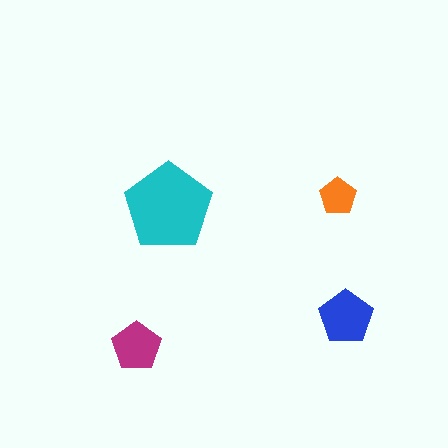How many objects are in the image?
There are 4 objects in the image.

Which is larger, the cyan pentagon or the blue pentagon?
The cyan one.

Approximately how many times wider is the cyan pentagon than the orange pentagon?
About 2.5 times wider.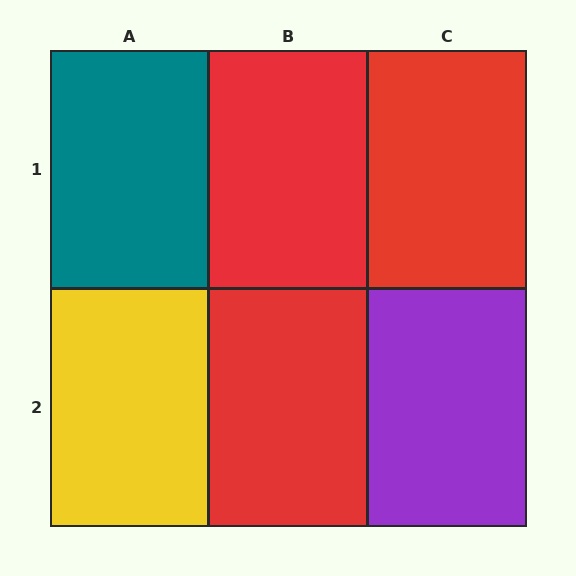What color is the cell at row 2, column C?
Purple.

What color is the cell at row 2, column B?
Red.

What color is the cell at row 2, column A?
Yellow.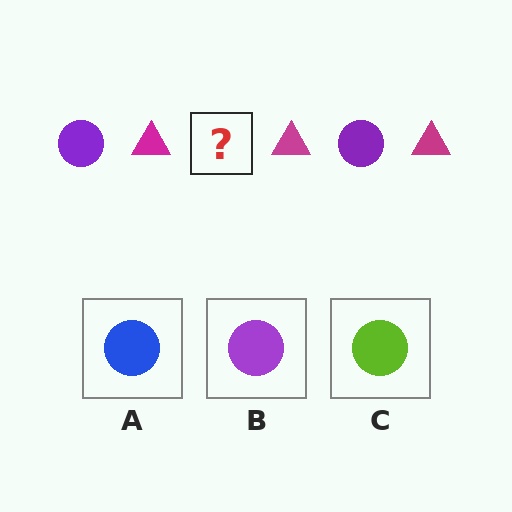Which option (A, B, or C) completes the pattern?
B.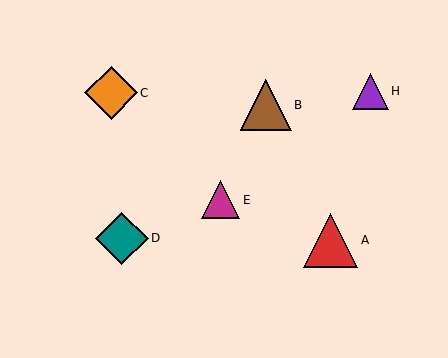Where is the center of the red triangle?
The center of the red triangle is at (330, 240).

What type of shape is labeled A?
Shape A is a red triangle.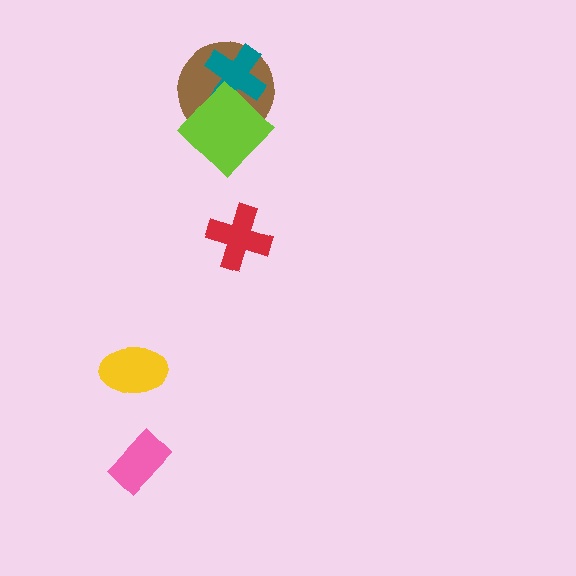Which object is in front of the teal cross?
The lime diamond is in front of the teal cross.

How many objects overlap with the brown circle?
2 objects overlap with the brown circle.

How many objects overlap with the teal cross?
2 objects overlap with the teal cross.